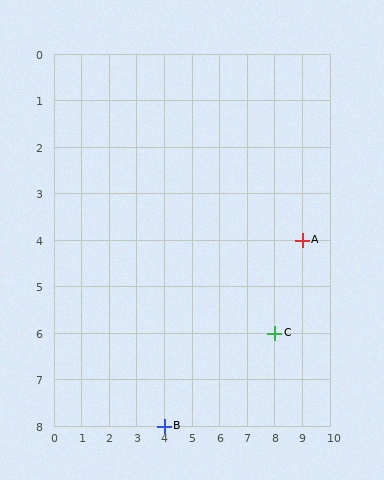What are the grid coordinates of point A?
Point A is at grid coordinates (9, 4).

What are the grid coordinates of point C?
Point C is at grid coordinates (8, 6).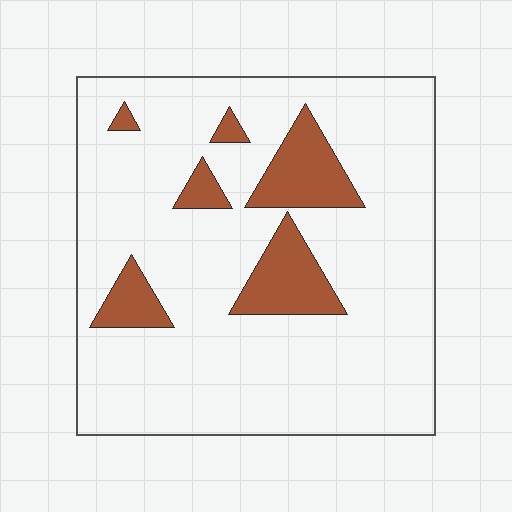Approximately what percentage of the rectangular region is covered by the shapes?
Approximately 15%.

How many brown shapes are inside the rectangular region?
6.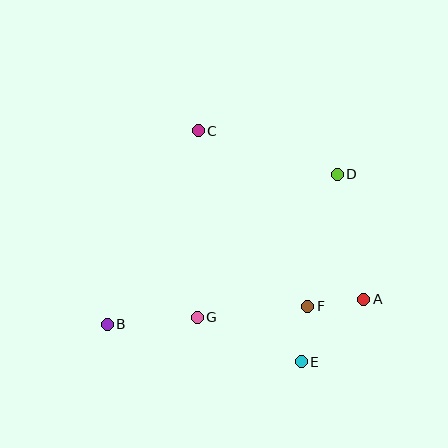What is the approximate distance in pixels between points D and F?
The distance between D and F is approximately 135 pixels.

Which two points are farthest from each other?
Points B and D are farthest from each other.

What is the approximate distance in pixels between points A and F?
The distance between A and F is approximately 56 pixels.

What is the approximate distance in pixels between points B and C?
The distance between B and C is approximately 214 pixels.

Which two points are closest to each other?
Points E and F are closest to each other.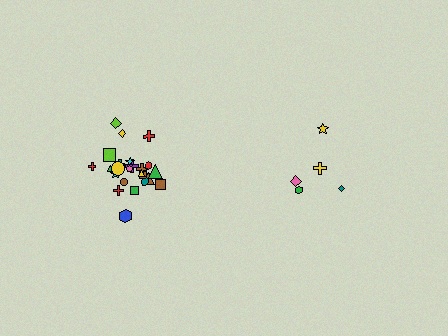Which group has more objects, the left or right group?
The left group.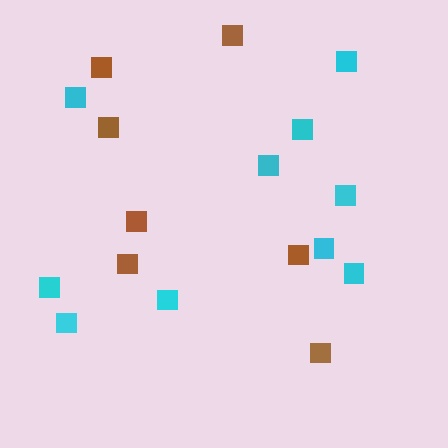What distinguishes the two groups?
There are 2 groups: one group of cyan squares (10) and one group of brown squares (7).